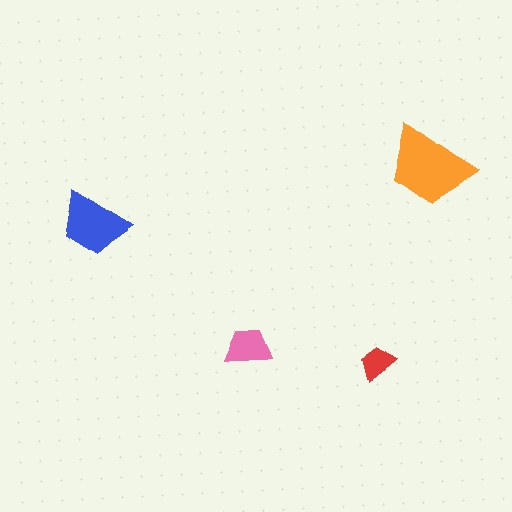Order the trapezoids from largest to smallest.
the orange one, the blue one, the pink one, the red one.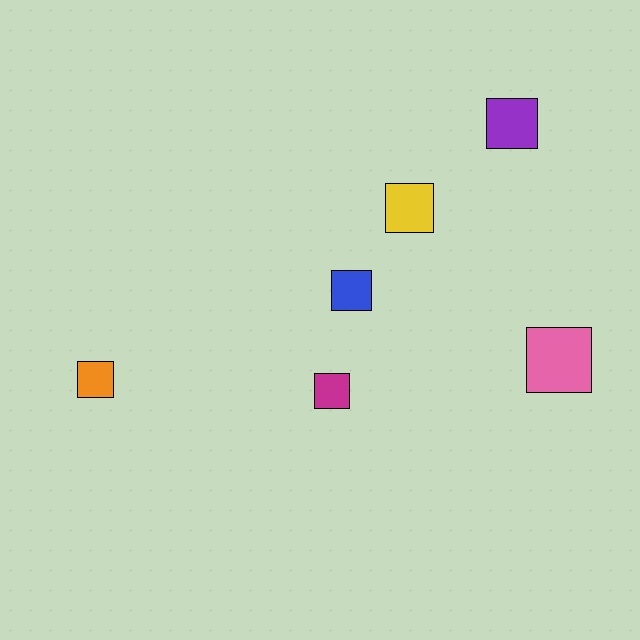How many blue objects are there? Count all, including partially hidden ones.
There is 1 blue object.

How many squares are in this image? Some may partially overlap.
There are 6 squares.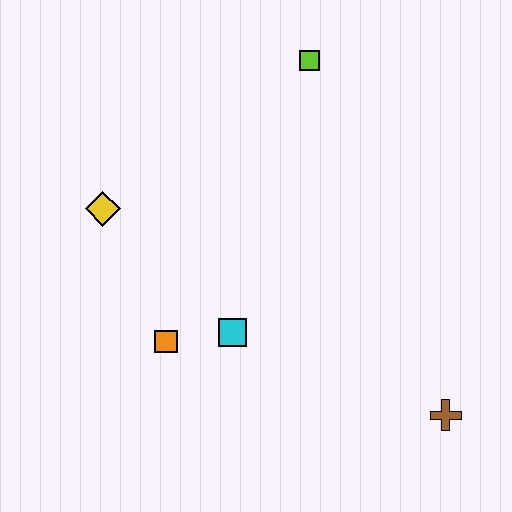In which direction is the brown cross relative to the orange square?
The brown cross is to the right of the orange square.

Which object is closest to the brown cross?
The cyan square is closest to the brown cross.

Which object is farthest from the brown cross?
The yellow diamond is farthest from the brown cross.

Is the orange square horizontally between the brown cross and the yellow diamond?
Yes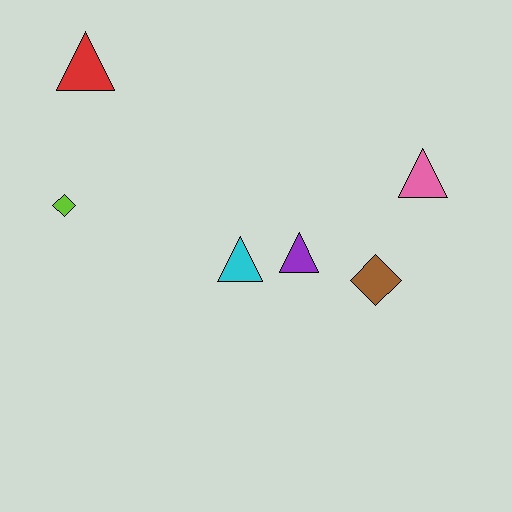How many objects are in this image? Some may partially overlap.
There are 6 objects.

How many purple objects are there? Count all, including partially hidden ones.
There is 1 purple object.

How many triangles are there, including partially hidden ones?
There are 4 triangles.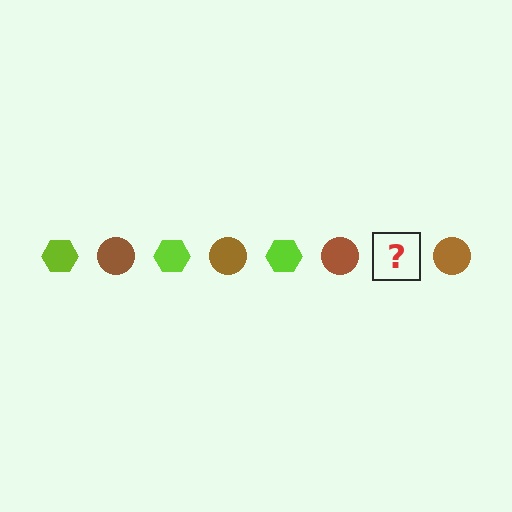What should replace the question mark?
The question mark should be replaced with a lime hexagon.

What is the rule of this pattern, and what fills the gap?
The rule is that the pattern alternates between lime hexagon and brown circle. The gap should be filled with a lime hexagon.